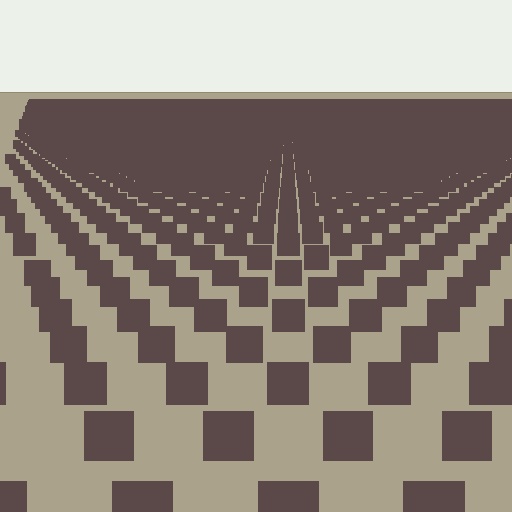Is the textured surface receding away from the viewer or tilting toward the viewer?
The surface is receding away from the viewer. Texture elements get smaller and denser toward the top.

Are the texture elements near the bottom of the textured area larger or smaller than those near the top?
Larger. Near the bottom, elements are closer to the viewer and appear at a bigger on-screen size.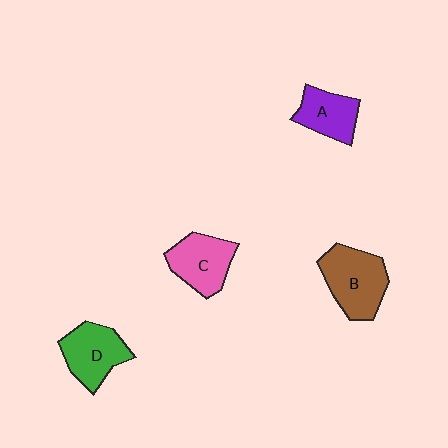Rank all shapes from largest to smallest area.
From largest to smallest: B (brown), D (green), C (pink), A (purple).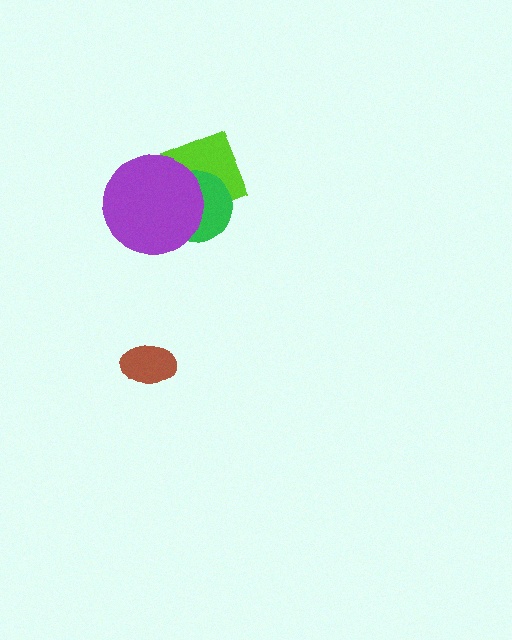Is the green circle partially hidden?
Yes, it is partially covered by another shape.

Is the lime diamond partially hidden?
Yes, it is partially covered by another shape.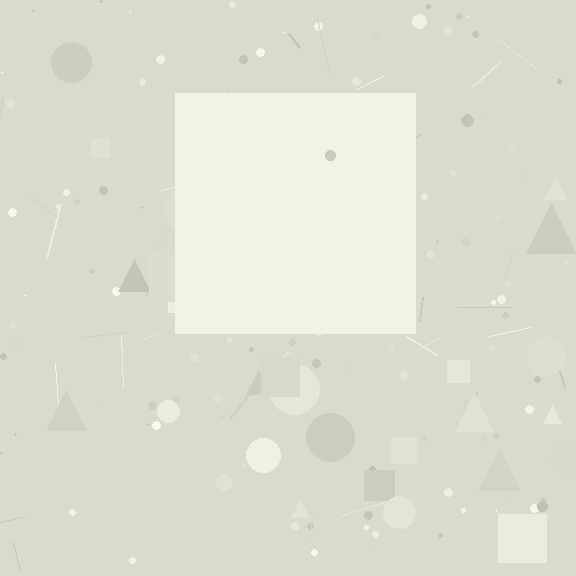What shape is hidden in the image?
A square is hidden in the image.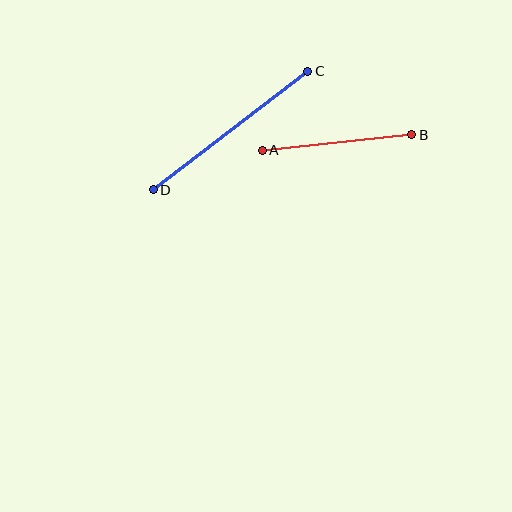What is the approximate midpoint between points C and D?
The midpoint is at approximately (230, 131) pixels.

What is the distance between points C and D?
The distance is approximately 195 pixels.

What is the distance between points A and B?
The distance is approximately 150 pixels.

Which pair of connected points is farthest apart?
Points C and D are farthest apart.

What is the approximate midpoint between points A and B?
The midpoint is at approximately (337, 142) pixels.